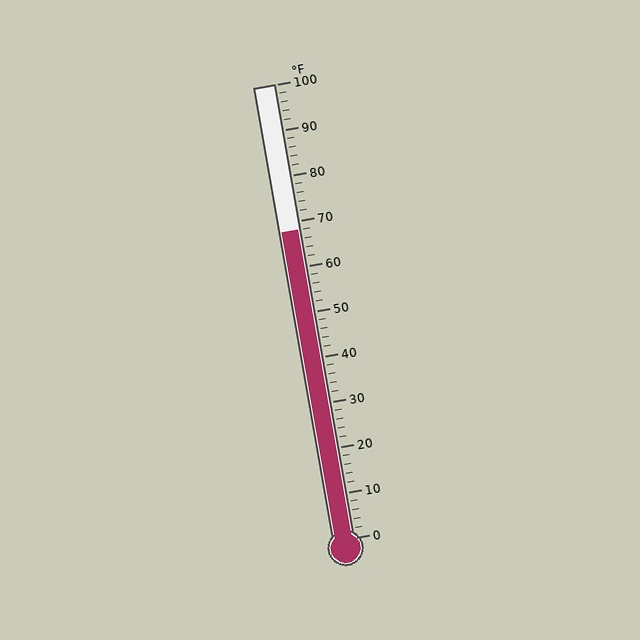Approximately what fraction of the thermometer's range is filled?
The thermometer is filled to approximately 70% of its range.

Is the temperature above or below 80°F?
The temperature is below 80°F.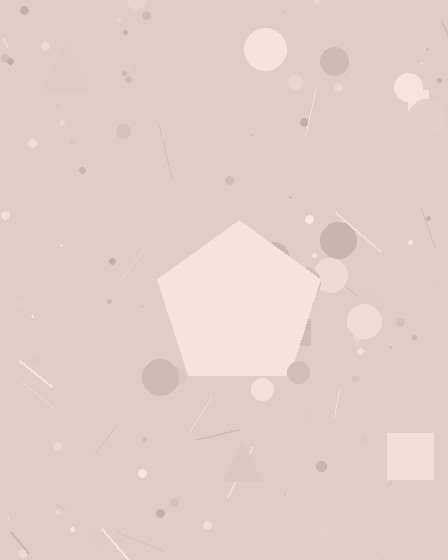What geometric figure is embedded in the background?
A pentagon is embedded in the background.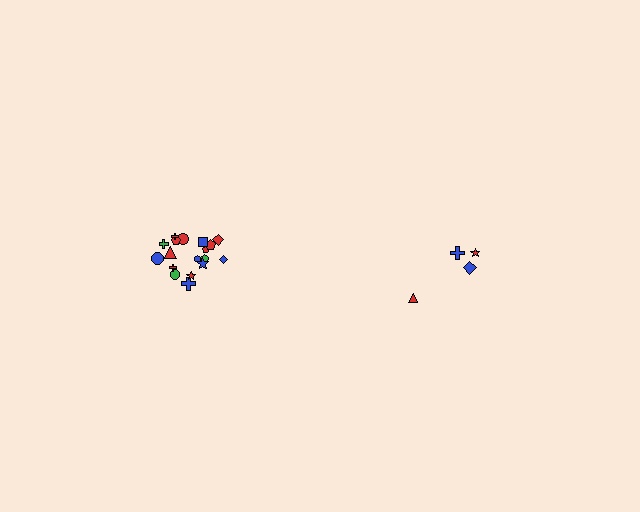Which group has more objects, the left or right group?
The left group.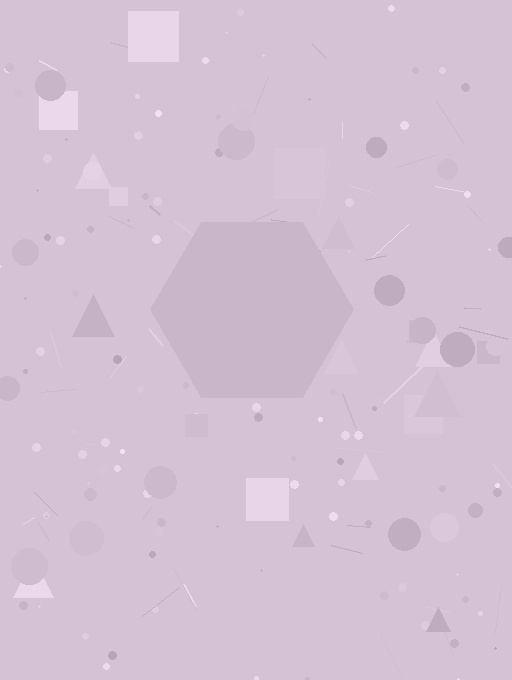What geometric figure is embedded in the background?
A hexagon is embedded in the background.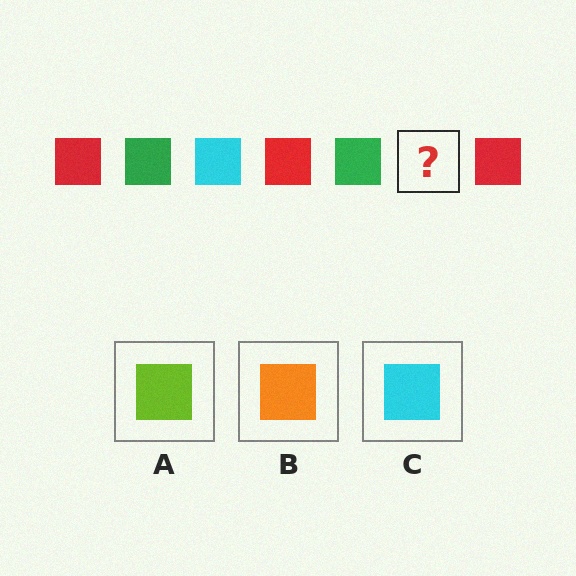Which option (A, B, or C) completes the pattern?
C.